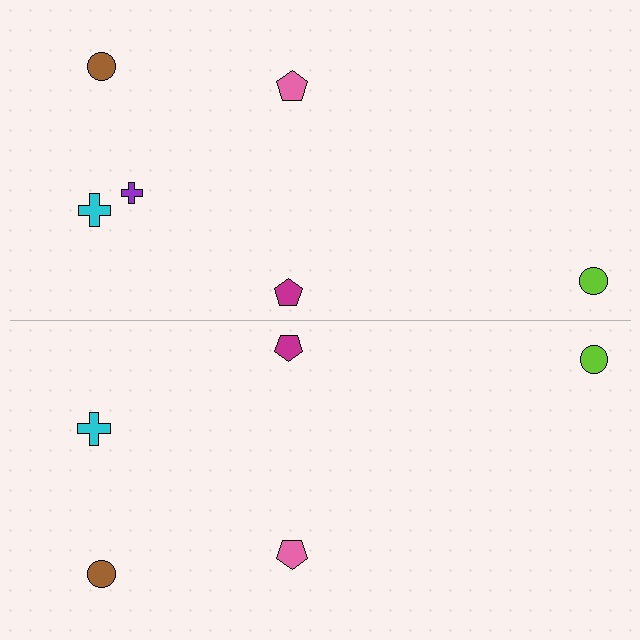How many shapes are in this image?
There are 11 shapes in this image.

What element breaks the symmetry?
A purple cross is missing from the bottom side.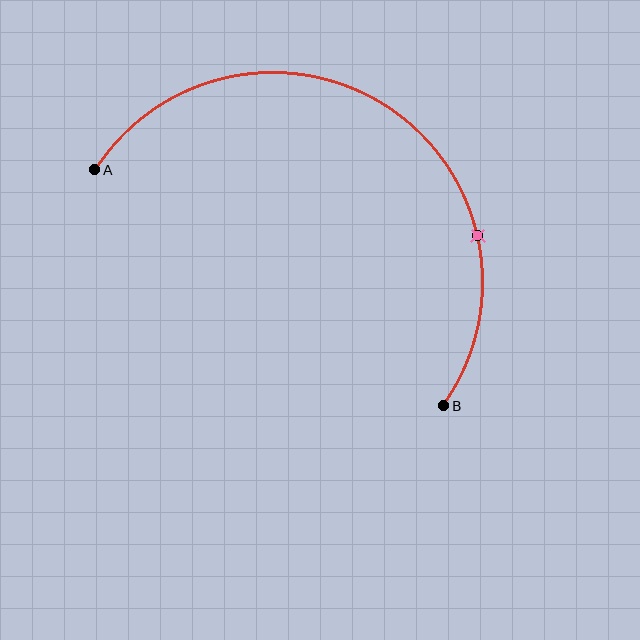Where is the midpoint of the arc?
The arc midpoint is the point on the curve farthest from the straight line joining A and B. It sits above and to the right of that line.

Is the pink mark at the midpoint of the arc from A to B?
No. The pink mark lies on the arc but is closer to endpoint B. The arc midpoint would be at the point on the curve equidistant along the arc from both A and B.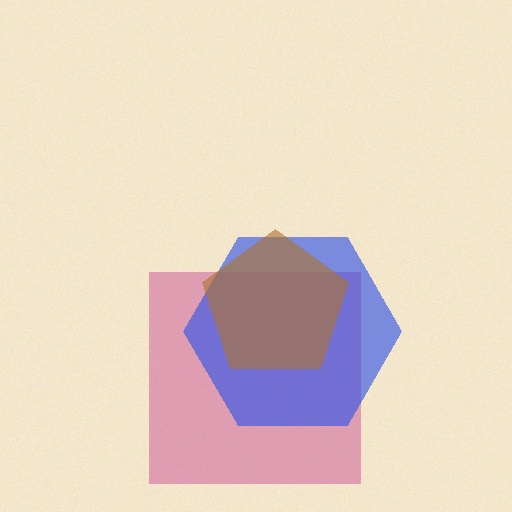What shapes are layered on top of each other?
The layered shapes are: a magenta square, a blue hexagon, a brown pentagon.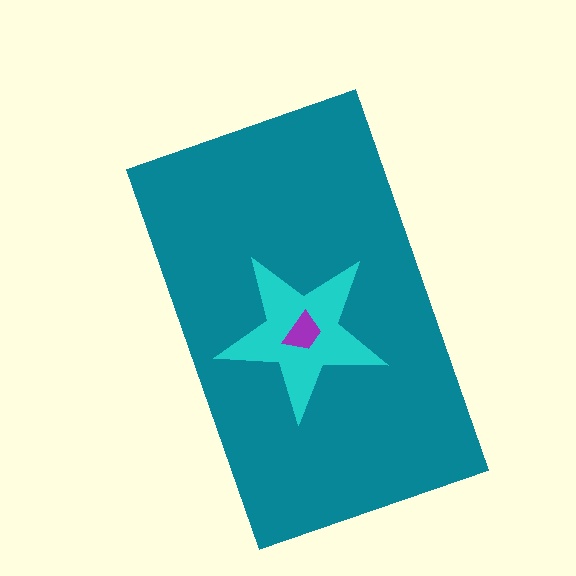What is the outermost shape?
The teal rectangle.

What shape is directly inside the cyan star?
The purple trapezoid.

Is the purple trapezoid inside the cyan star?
Yes.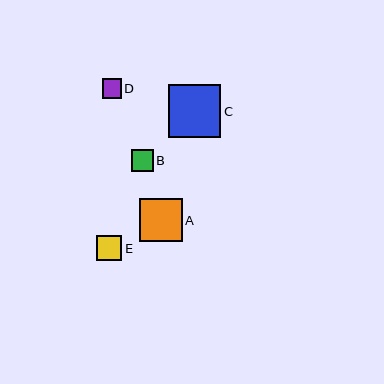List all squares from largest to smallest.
From largest to smallest: C, A, E, B, D.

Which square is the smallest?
Square D is the smallest with a size of approximately 19 pixels.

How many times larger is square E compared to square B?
Square E is approximately 1.2 times the size of square B.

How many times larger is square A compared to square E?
Square A is approximately 1.7 times the size of square E.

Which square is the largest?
Square C is the largest with a size of approximately 52 pixels.